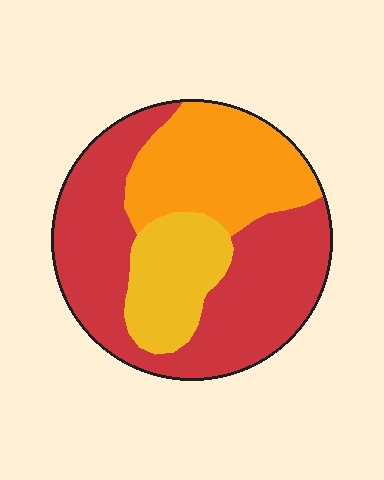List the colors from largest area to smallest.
From largest to smallest: red, orange, yellow.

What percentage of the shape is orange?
Orange covers roughly 30% of the shape.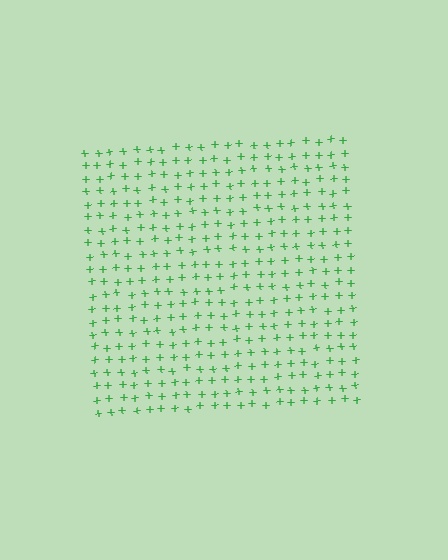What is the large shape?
The large shape is a square.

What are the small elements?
The small elements are plus signs.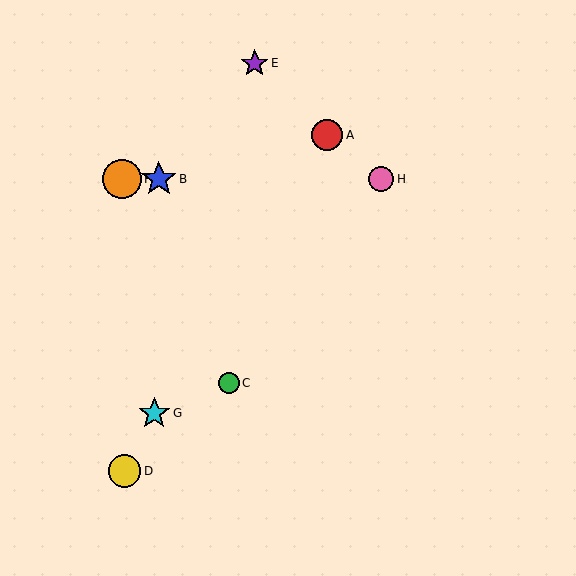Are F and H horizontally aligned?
Yes, both are at y≈179.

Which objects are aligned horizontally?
Objects B, F, H are aligned horizontally.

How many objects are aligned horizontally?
3 objects (B, F, H) are aligned horizontally.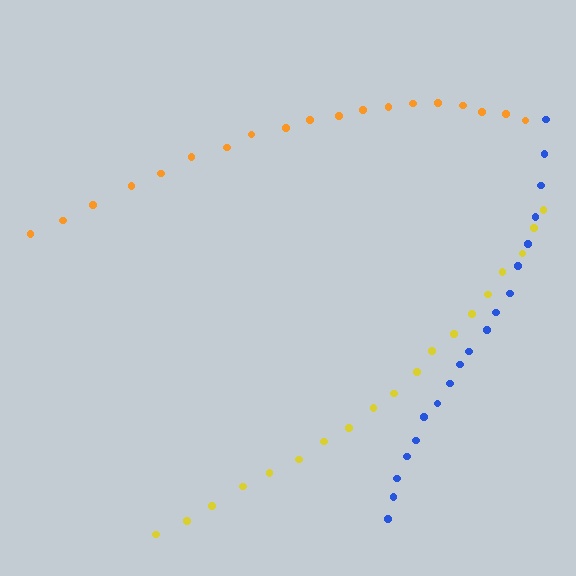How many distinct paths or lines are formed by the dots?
There are 3 distinct paths.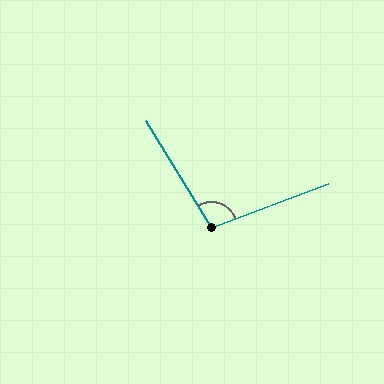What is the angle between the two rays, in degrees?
Approximately 101 degrees.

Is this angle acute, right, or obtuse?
It is obtuse.